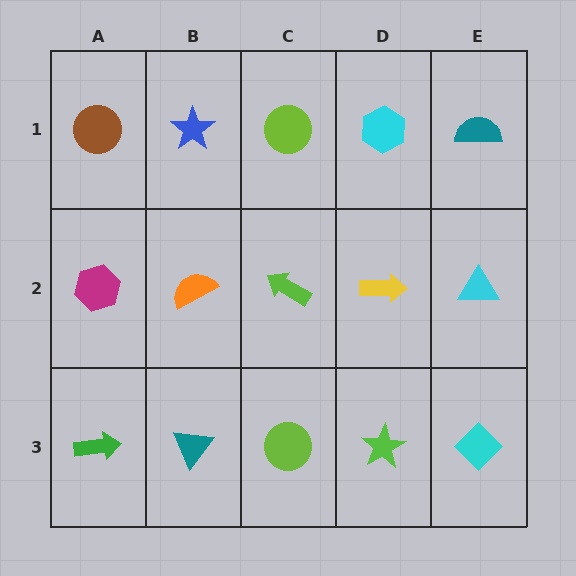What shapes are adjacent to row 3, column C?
A lime arrow (row 2, column C), a teal triangle (row 3, column B), a lime star (row 3, column D).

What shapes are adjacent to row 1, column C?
A lime arrow (row 2, column C), a blue star (row 1, column B), a cyan hexagon (row 1, column D).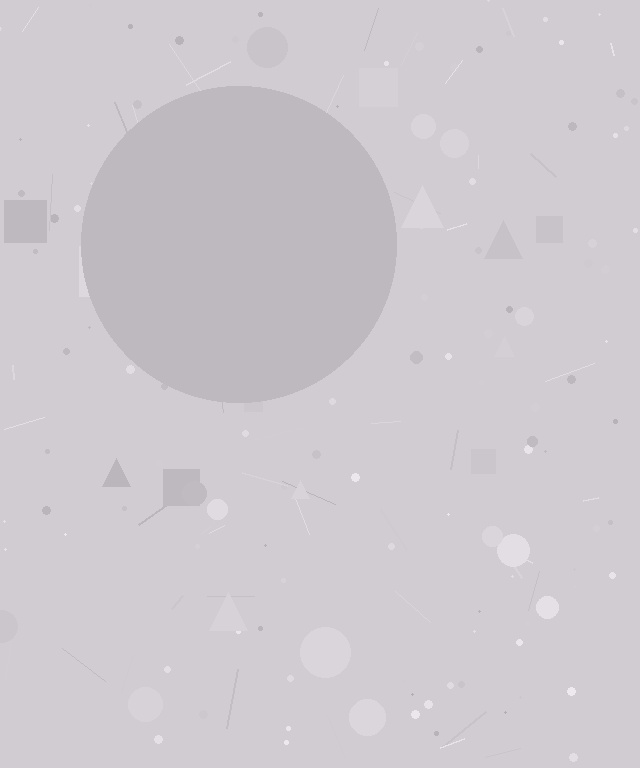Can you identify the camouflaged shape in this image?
The camouflaged shape is a circle.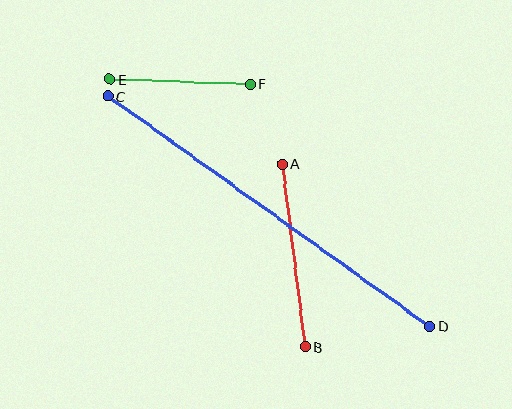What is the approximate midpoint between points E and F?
The midpoint is at approximately (180, 82) pixels.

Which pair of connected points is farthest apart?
Points C and D are farthest apart.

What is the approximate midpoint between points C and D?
The midpoint is at approximately (269, 212) pixels.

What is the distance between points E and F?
The distance is approximately 140 pixels.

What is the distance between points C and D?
The distance is approximately 396 pixels.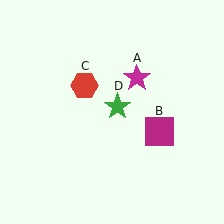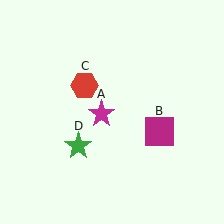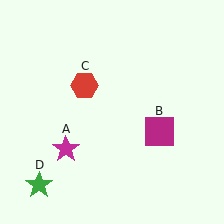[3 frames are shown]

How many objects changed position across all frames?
2 objects changed position: magenta star (object A), green star (object D).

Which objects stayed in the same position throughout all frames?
Magenta square (object B) and red hexagon (object C) remained stationary.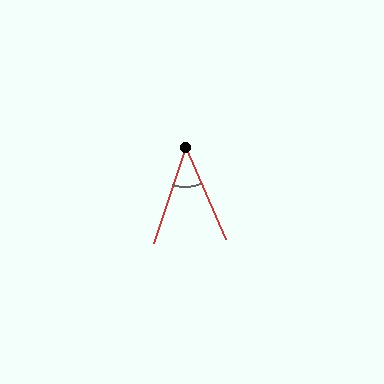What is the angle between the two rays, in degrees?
Approximately 42 degrees.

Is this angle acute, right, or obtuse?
It is acute.